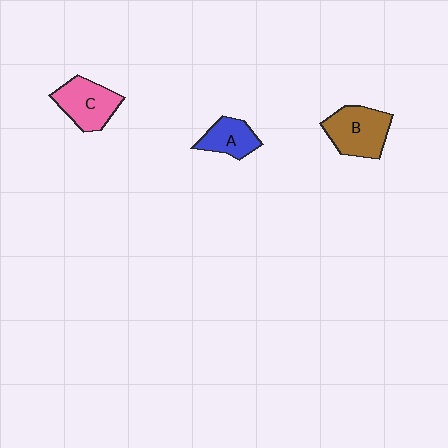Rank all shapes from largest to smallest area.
From largest to smallest: B (brown), C (pink), A (blue).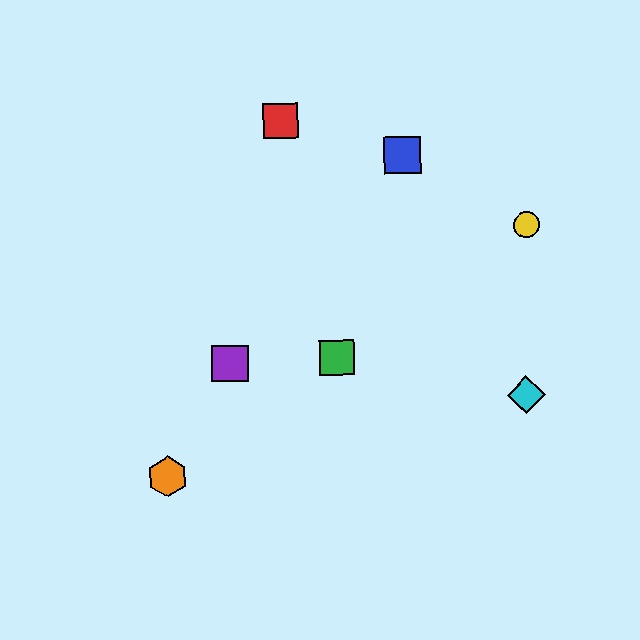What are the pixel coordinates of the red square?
The red square is at (281, 121).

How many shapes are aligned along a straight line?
3 shapes (the green square, the yellow circle, the orange hexagon) are aligned along a straight line.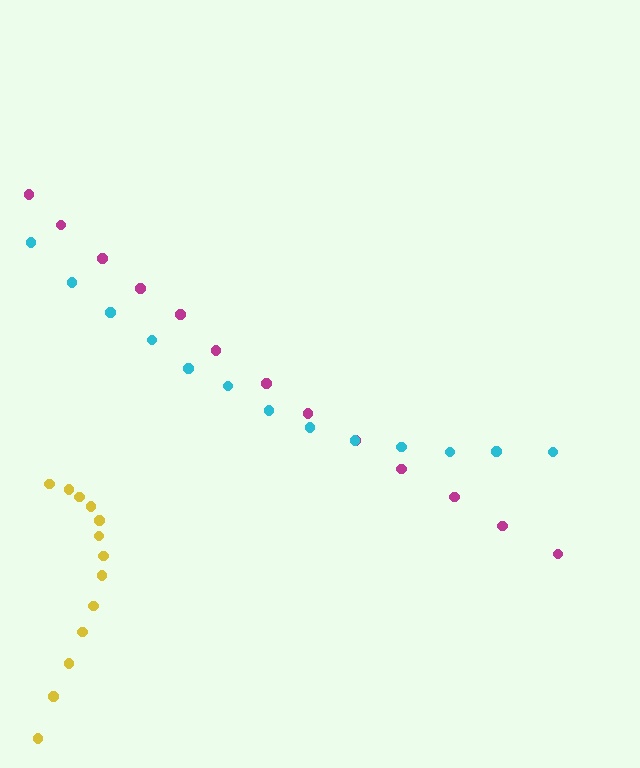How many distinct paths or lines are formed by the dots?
There are 3 distinct paths.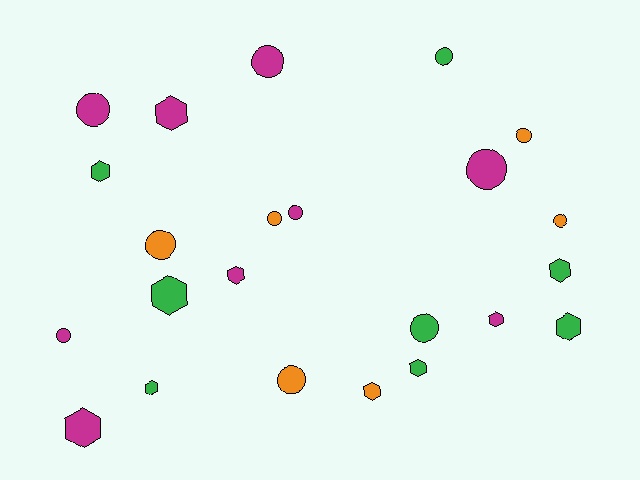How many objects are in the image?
There are 23 objects.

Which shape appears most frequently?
Circle, with 12 objects.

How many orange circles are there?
There are 5 orange circles.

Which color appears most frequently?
Magenta, with 9 objects.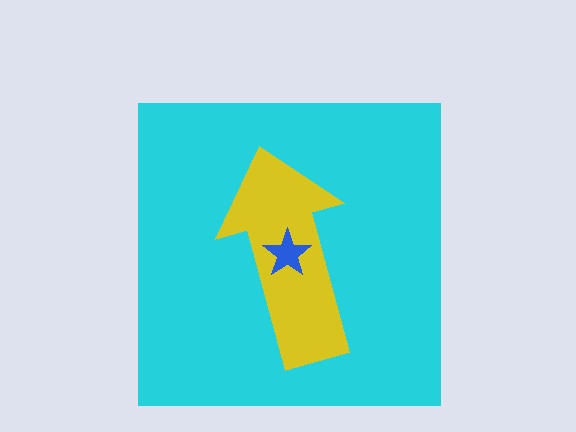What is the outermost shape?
The cyan square.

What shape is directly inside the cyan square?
The yellow arrow.